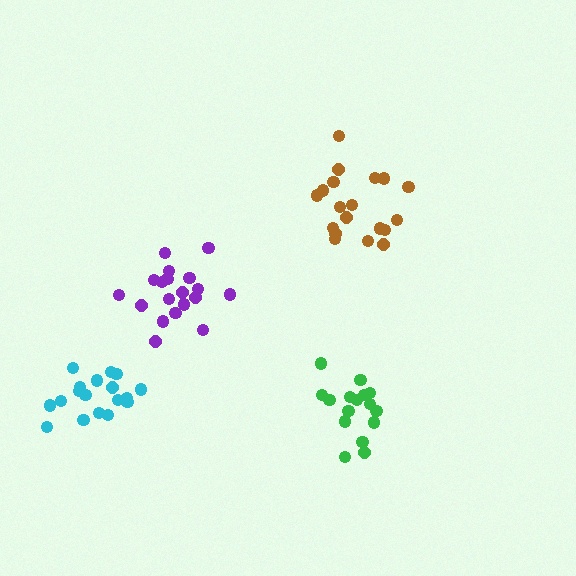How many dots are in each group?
Group 1: 16 dots, Group 2: 18 dots, Group 3: 19 dots, Group 4: 19 dots (72 total).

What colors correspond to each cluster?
The clusters are colored: green, cyan, brown, purple.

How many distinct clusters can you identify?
There are 4 distinct clusters.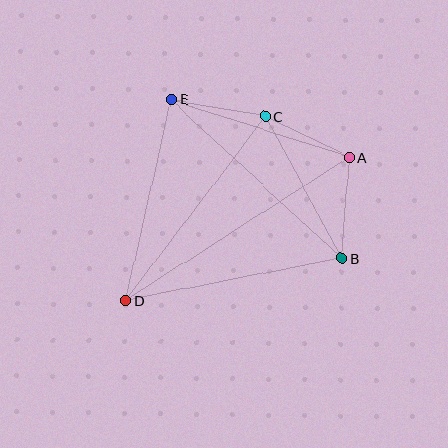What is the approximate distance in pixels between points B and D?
The distance between B and D is approximately 220 pixels.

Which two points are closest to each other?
Points A and C are closest to each other.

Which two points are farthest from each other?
Points A and D are farthest from each other.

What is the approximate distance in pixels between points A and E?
The distance between A and E is approximately 187 pixels.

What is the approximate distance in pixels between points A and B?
The distance between A and B is approximately 101 pixels.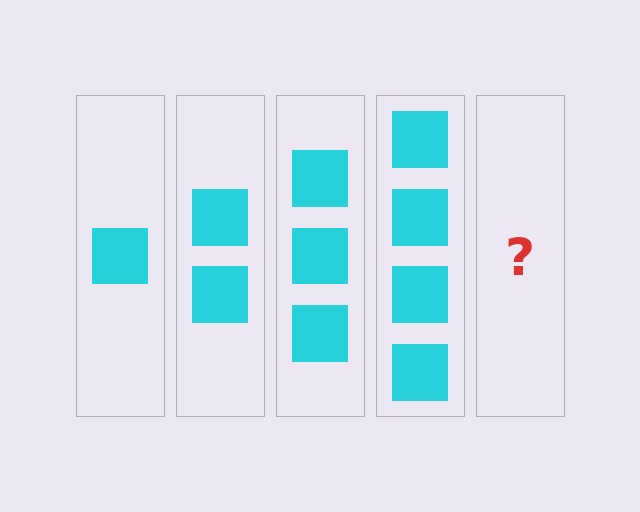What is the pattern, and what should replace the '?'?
The pattern is that each step adds one more square. The '?' should be 5 squares.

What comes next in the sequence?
The next element should be 5 squares.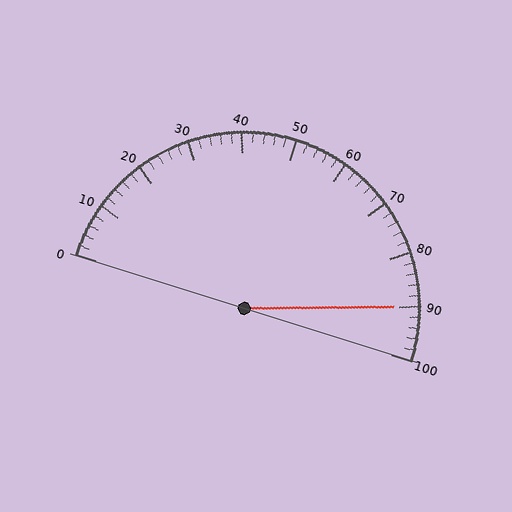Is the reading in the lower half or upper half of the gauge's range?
The reading is in the upper half of the range (0 to 100).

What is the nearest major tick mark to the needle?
The nearest major tick mark is 90.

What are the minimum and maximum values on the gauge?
The gauge ranges from 0 to 100.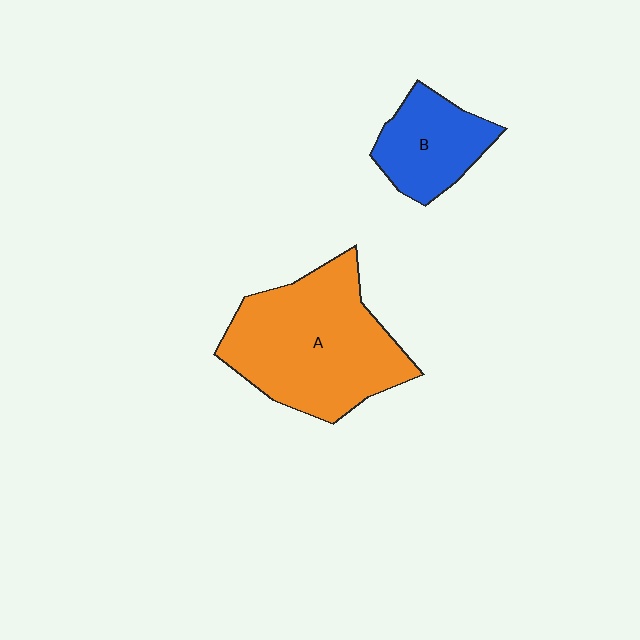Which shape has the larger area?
Shape A (orange).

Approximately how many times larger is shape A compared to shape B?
Approximately 2.2 times.